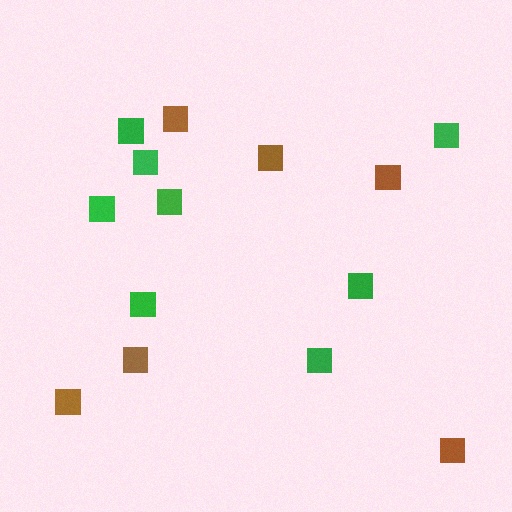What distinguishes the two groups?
There are 2 groups: one group of green squares (8) and one group of brown squares (6).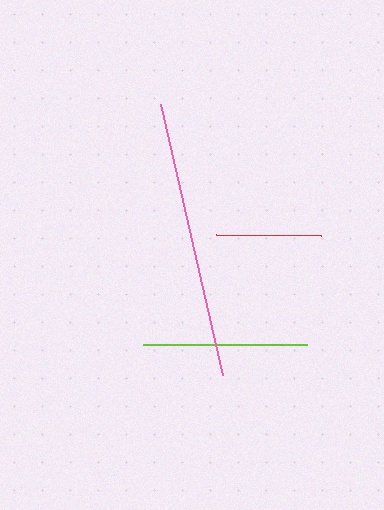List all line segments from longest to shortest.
From longest to shortest: pink, lime, red.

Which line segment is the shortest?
The red line is the shortest at approximately 105 pixels.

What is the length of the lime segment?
The lime segment is approximately 165 pixels long.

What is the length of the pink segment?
The pink segment is approximately 278 pixels long.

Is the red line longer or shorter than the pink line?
The pink line is longer than the red line.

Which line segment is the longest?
The pink line is the longest at approximately 278 pixels.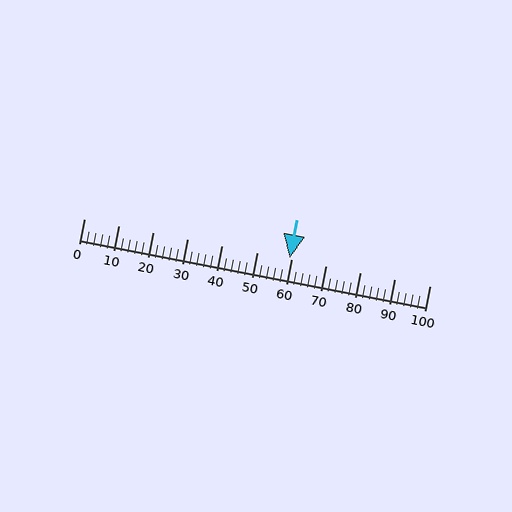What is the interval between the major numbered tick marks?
The major tick marks are spaced 10 units apart.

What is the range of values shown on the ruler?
The ruler shows values from 0 to 100.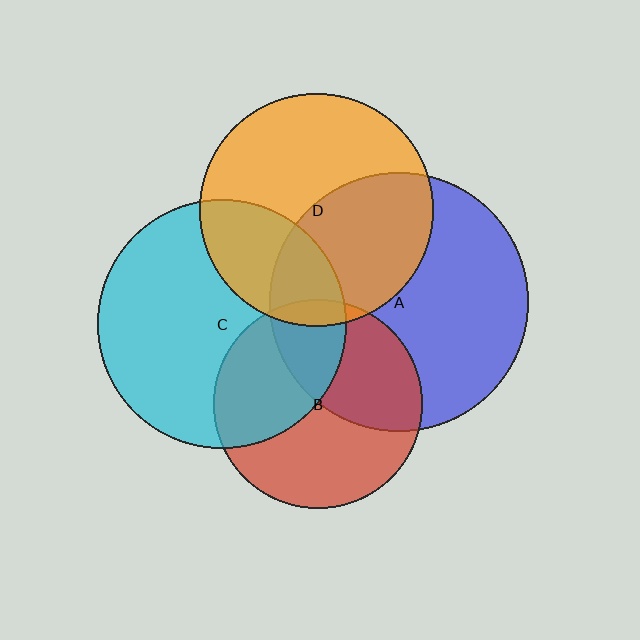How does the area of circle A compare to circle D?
Approximately 1.2 times.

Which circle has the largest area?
Circle A (blue).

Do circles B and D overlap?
Yes.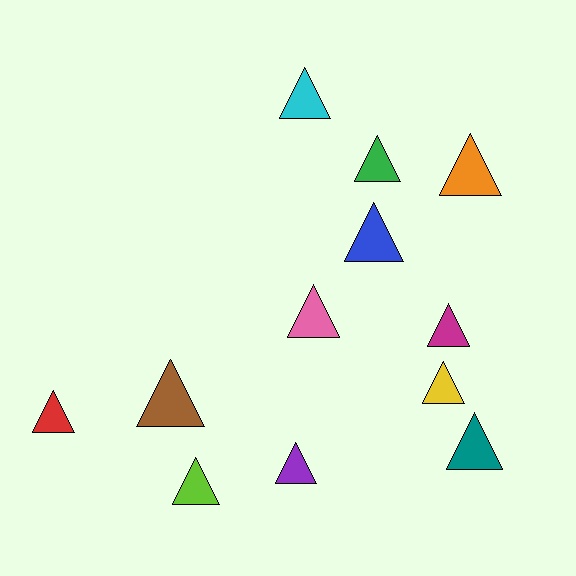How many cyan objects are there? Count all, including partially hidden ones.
There is 1 cyan object.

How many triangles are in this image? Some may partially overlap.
There are 12 triangles.